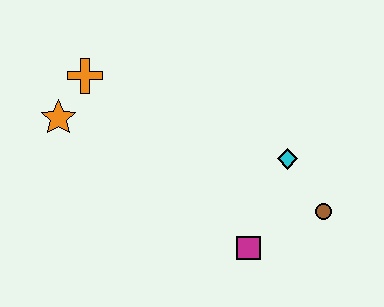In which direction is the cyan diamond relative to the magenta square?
The cyan diamond is above the magenta square.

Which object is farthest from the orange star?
The brown circle is farthest from the orange star.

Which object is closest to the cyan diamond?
The brown circle is closest to the cyan diamond.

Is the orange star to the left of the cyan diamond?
Yes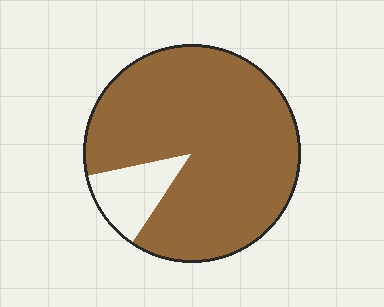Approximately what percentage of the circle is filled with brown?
Approximately 90%.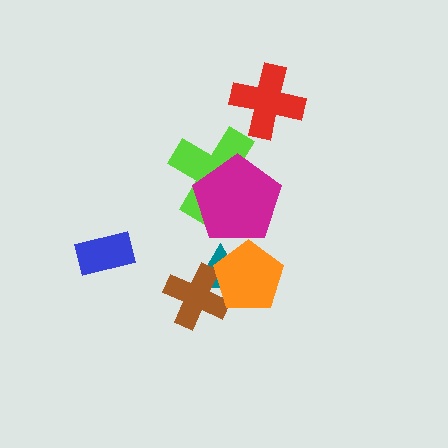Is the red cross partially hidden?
No, no other shape covers it.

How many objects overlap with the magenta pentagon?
1 object overlaps with the magenta pentagon.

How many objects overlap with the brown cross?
2 objects overlap with the brown cross.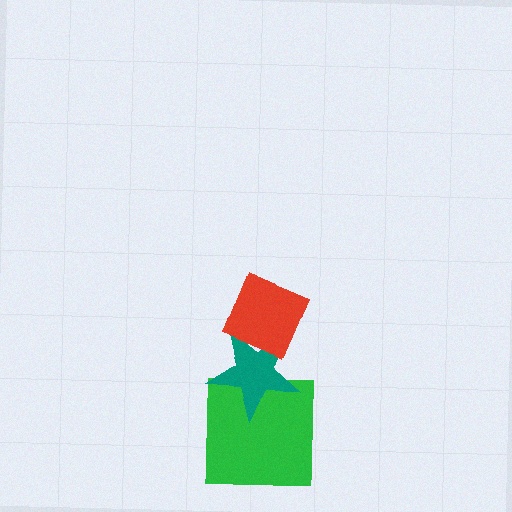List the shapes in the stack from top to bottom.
From top to bottom: the red diamond, the teal star, the green square.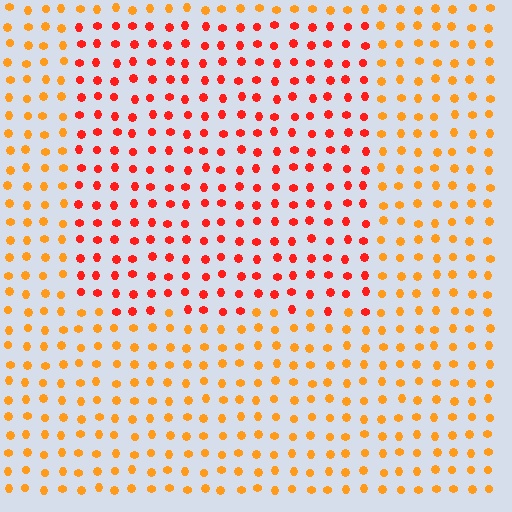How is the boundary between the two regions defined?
The boundary is defined purely by a slight shift in hue (about 33 degrees). Spacing, size, and orientation are identical on both sides.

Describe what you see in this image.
The image is filled with small orange elements in a uniform arrangement. A rectangle-shaped region is visible where the elements are tinted to a slightly different hue, forming a subtle color boundary.